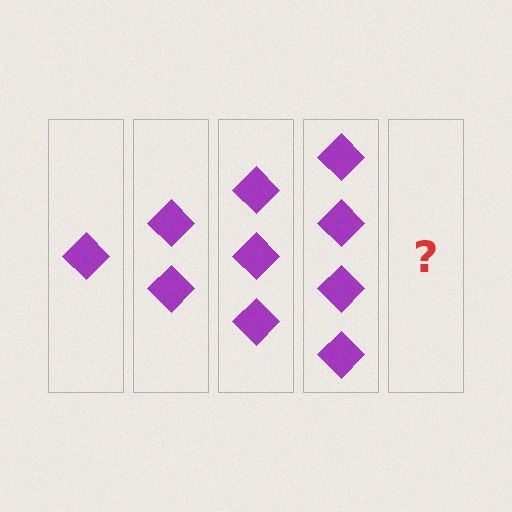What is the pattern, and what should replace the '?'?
The pattern is that each step adds one more diamond. The '?' should be 5 diamonds.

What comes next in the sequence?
The next element should be 5 diamonds.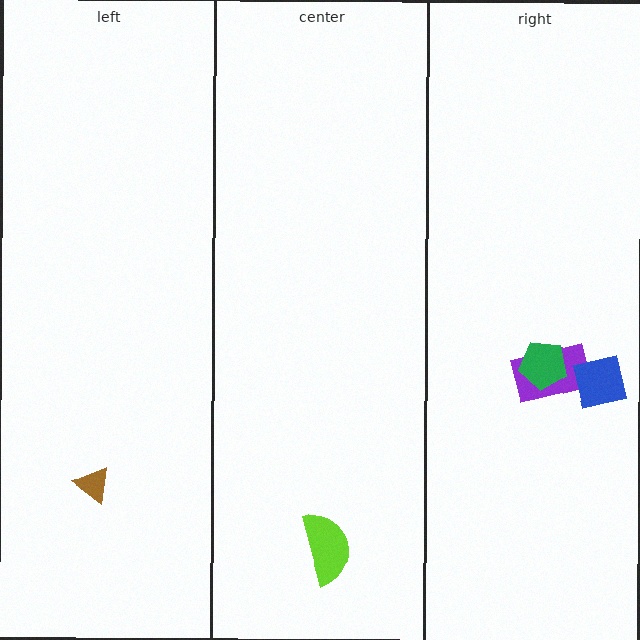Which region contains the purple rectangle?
The right region.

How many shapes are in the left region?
1.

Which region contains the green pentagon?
The right region.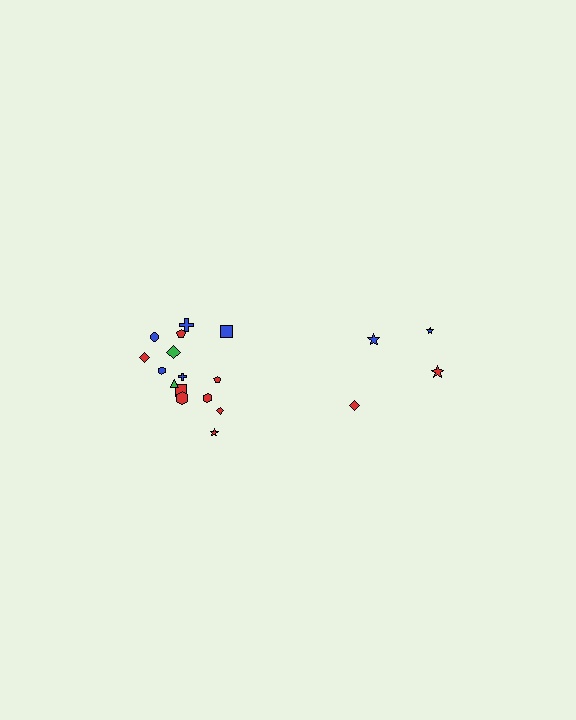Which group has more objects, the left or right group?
The left group.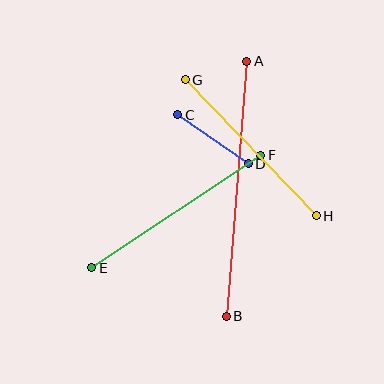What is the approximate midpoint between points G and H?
The midpoint is at approximately (251, 148) pixels.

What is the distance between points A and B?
The distance is approximately 256 pixels.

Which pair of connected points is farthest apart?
Points A and B are farthest apart.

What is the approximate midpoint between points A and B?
The midpoint is at approximately (237, 189) pixels.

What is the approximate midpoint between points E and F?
The midpoint is at approximately (176, 212) pixels.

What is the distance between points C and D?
The distance is approximately 86 pixels.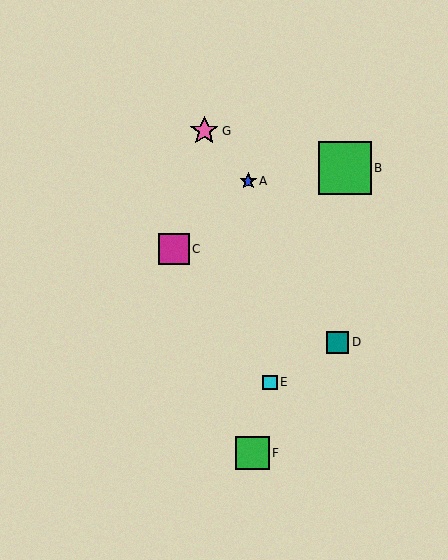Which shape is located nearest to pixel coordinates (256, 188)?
The blue star (labeled A) at (248, 181) is nearest to that location.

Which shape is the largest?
The green square (labeled B) is the largest.